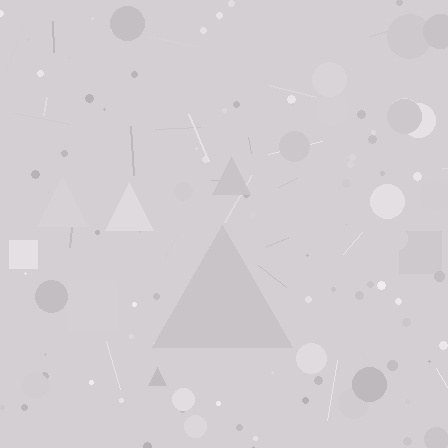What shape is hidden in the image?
A triangle is hidden in the image.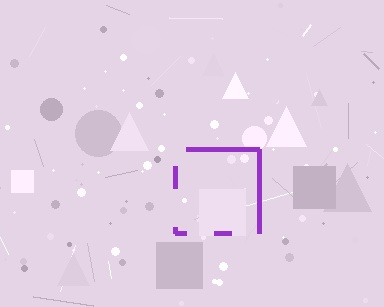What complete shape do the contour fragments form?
The contour fragments form a square.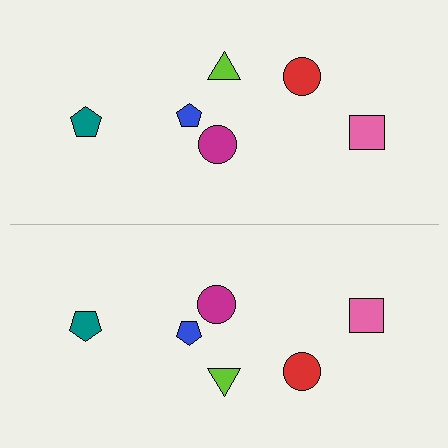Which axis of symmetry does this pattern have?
The pattern has a horizontal axis of symmetry running through the center of the image.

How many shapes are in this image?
There are 12 shapes in this image.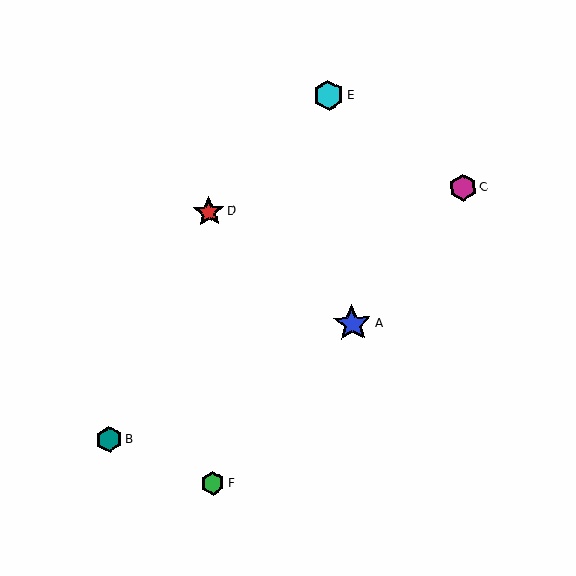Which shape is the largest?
The blue star (labeled A) is the largest.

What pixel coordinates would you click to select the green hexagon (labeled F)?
Click at (213, 483) to select the green hexagon F.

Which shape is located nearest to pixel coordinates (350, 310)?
The blue star (labeled A) at (353, 323) is nearest to that location.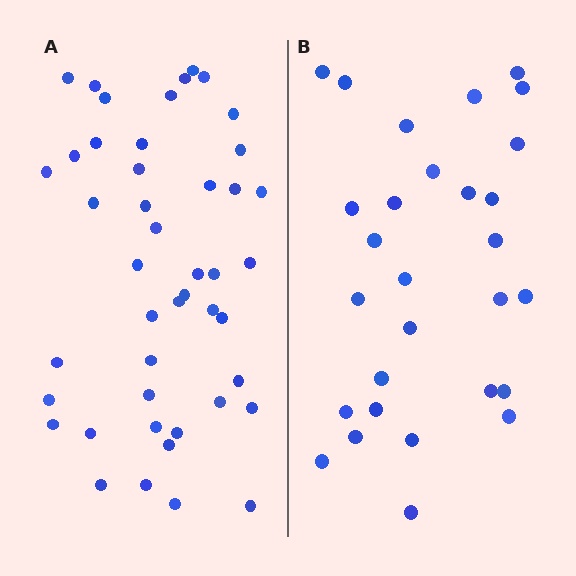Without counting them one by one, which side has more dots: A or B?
Region A (the left region) has more dots.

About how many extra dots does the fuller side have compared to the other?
Region A has approximately 15 more dots than region B.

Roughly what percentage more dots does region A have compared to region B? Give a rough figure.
About 55% more.